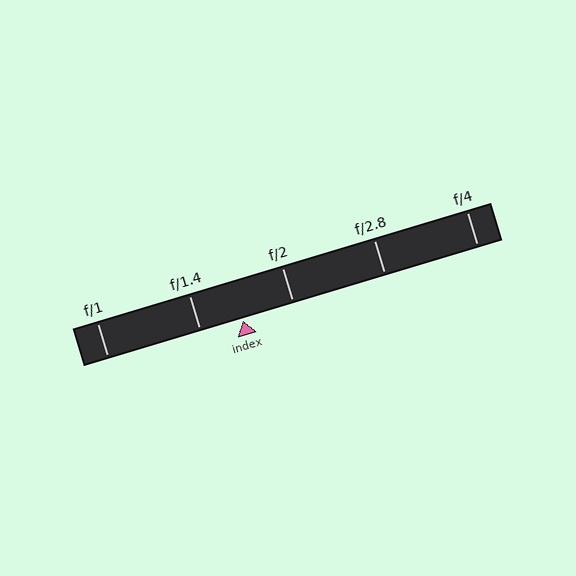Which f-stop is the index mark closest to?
The index mark is closest to f/1.4.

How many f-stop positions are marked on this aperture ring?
There are 5 f-stop positions marked.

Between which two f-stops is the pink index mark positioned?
The index mark is between f/1.4 and f/2.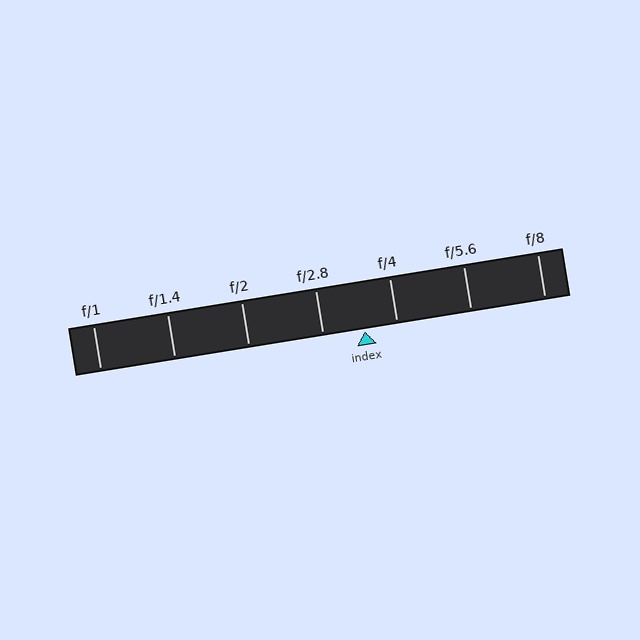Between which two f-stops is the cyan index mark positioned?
The index mark is between f/2.8 and f/4.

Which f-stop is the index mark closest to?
The index mark is closest to f/4.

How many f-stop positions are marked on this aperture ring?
There are 7 f-stop positions marked.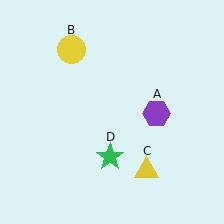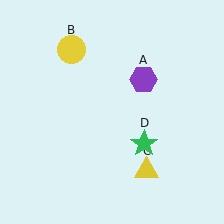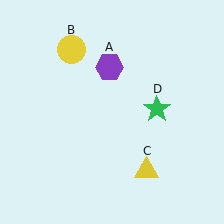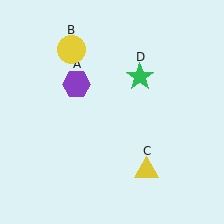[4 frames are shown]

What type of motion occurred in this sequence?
The purple hexagon (object A), green star (object D) rotated counterclockwise around the center of the scene.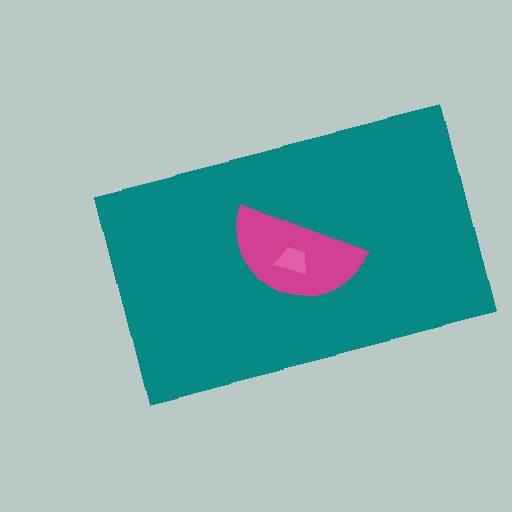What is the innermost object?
The pink trapezoid.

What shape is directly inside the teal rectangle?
The magenta semicircle.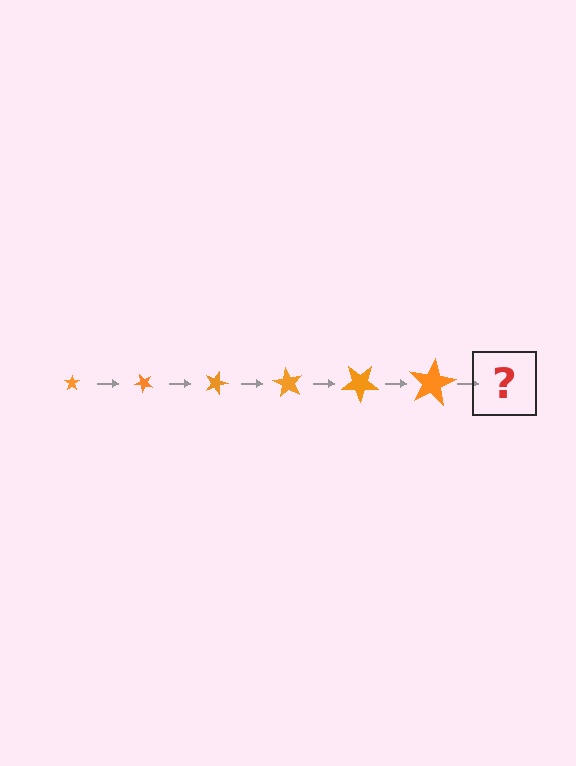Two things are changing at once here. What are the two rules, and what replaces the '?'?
The two rules are that the star grows larger each step and it rotates 45 degrees each step. The '?' should be a star, larger than the previous one and rotated 270 degrees from the start.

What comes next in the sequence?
The next element should be a star, larger than the previous one and rotated 270 degrees from the start.